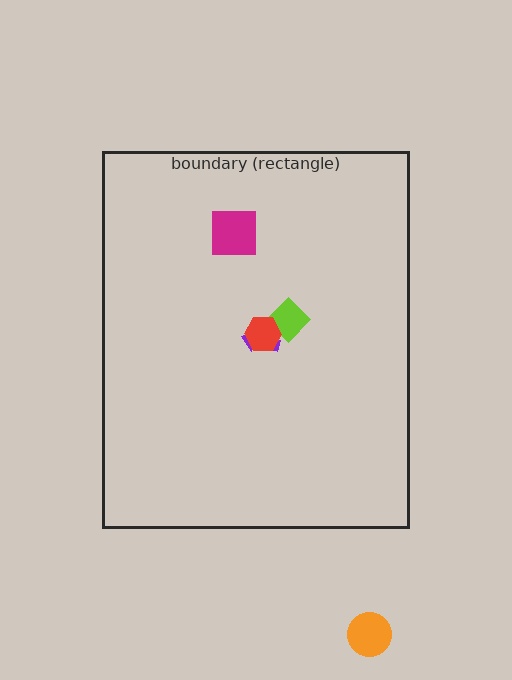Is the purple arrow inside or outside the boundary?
Inside.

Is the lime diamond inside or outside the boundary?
Inside.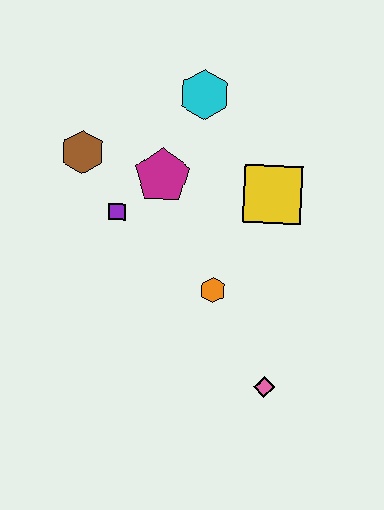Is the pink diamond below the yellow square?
Yes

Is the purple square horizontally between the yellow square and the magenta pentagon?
No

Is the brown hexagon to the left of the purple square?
Yes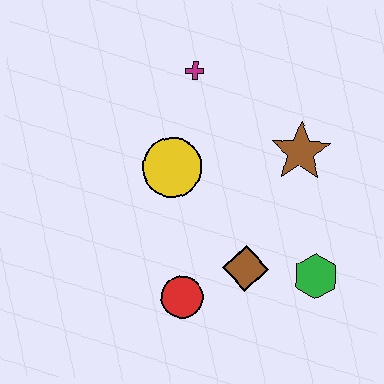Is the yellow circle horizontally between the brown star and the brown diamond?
No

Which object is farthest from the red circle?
The magenta cross is farthest from the red circle.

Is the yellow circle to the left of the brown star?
Yes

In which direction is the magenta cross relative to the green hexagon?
The magenta cross is above the green hexagon.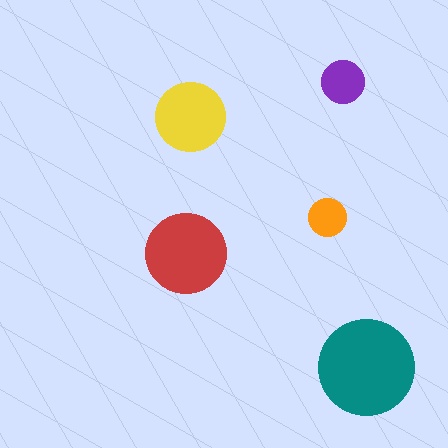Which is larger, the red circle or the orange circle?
The red one.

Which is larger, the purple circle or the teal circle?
The teal one.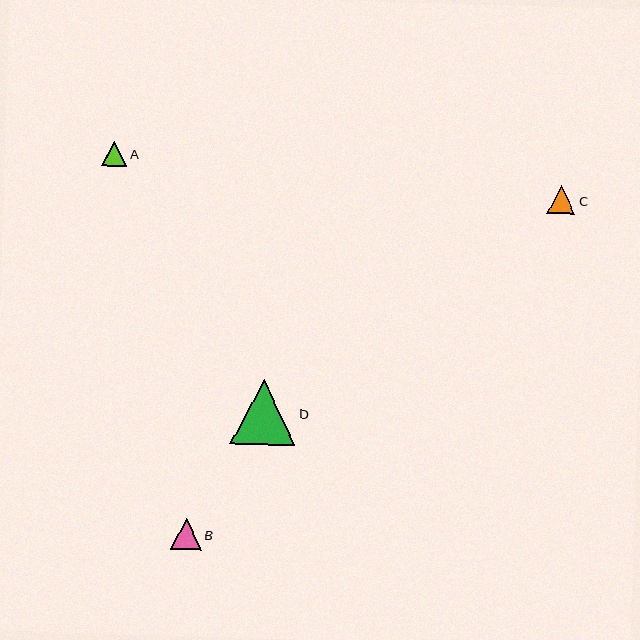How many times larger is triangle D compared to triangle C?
Triangle D is approximately 2.3 times the size of triangle C.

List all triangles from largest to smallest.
From largest to smallest: D, B, C, A.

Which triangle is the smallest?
Triangle A is the smallest with a size of approximately 25 pixels.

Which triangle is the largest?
Triangle D is the largest with a size of approximately 65 pixels.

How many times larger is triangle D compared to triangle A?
Triangle D is approximately 2.6 times the size of triangle A.